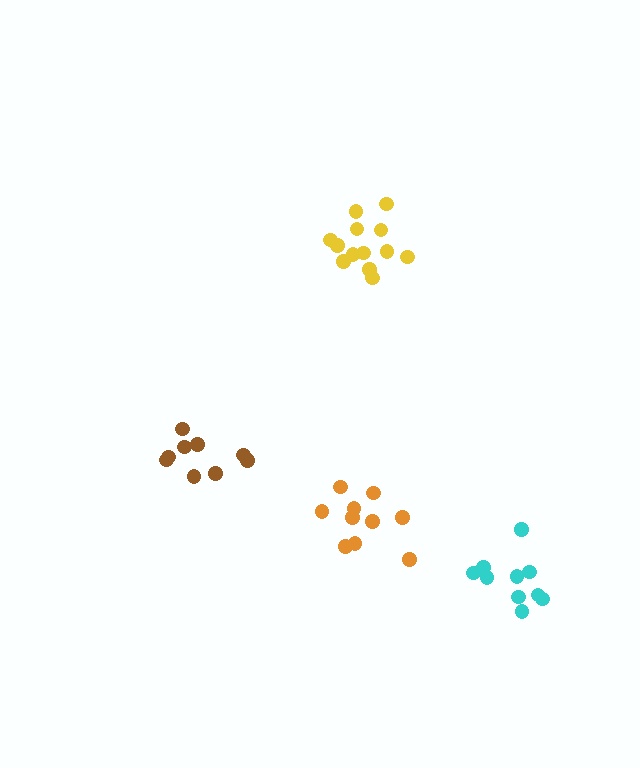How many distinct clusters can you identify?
There are 4 distinct clusters.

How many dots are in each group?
Group 1: 9 dots, Group 2: 13 dots, Group 3: 10 dots, Group 4: 10 dots (42 total).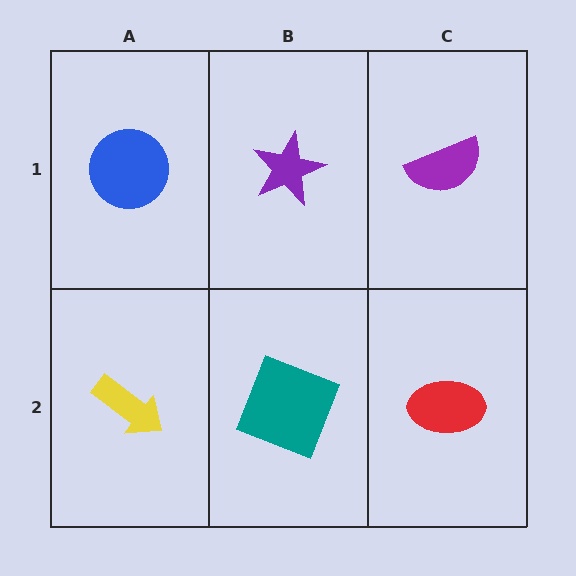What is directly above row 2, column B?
A purple star.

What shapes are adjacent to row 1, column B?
A teal square (row 2, column B), a blue circle (row 1, column A), a purple semicircle (row 1, column C).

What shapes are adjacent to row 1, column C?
A red ellipse (row 2, column C), a purple star (row 1, column B).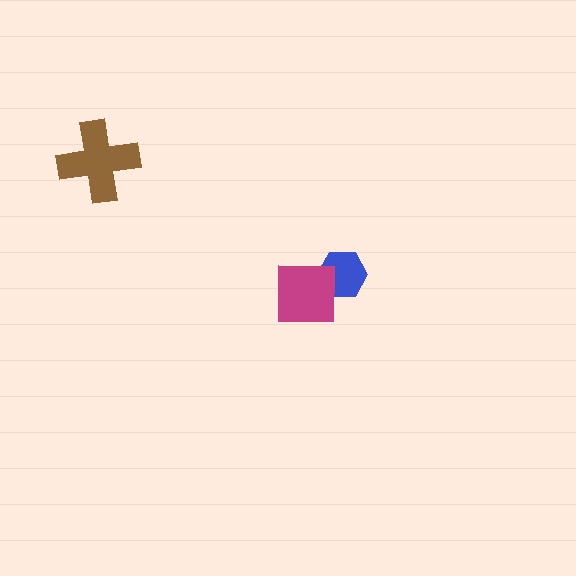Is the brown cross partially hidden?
No, no other shape covers it.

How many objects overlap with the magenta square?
1 object overlaps with the magenta square.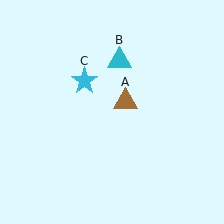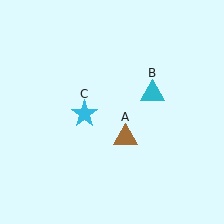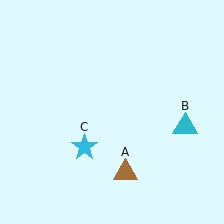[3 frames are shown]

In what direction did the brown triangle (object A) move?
The brown triangle (object A) moved down.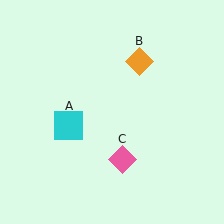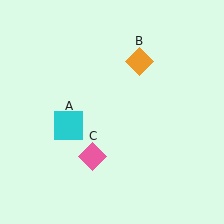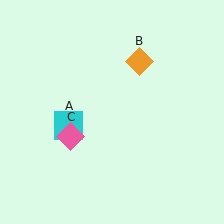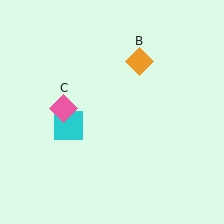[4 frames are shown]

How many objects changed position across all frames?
1 object changed position: pink diamond (object C).